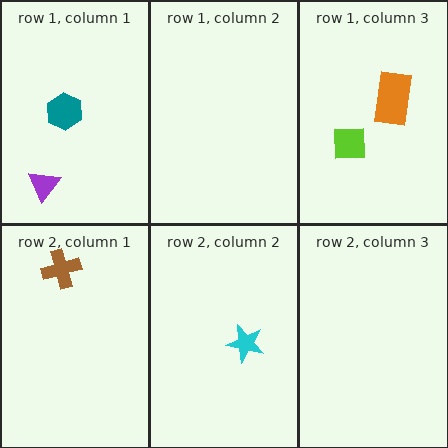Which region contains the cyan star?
The row 2, column 2 region.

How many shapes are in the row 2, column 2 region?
1.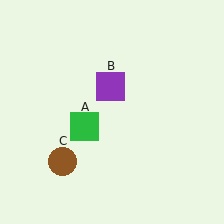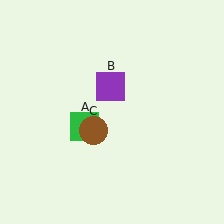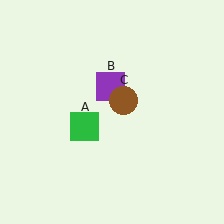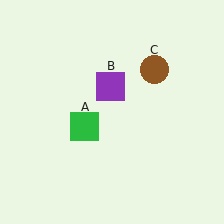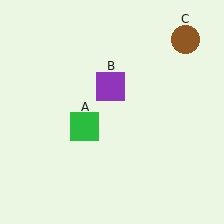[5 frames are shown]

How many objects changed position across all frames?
1 object changed position: brown circle (object C).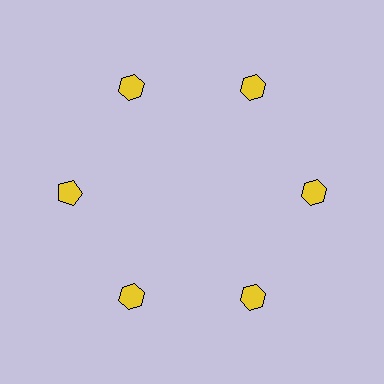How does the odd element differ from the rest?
It has a different shape: pentagon instead of hexagon.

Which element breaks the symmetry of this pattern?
The yellow pentagon at roughly the 9 o'clock position breaks the symmetry. All other shapes are yellow hexagons.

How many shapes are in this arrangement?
There are 6 shapes arranged in a ring pattern.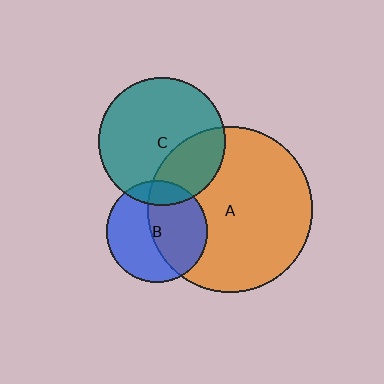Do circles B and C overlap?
Yes.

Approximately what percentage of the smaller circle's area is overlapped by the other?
Approximately 15%.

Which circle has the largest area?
Circle A (orange).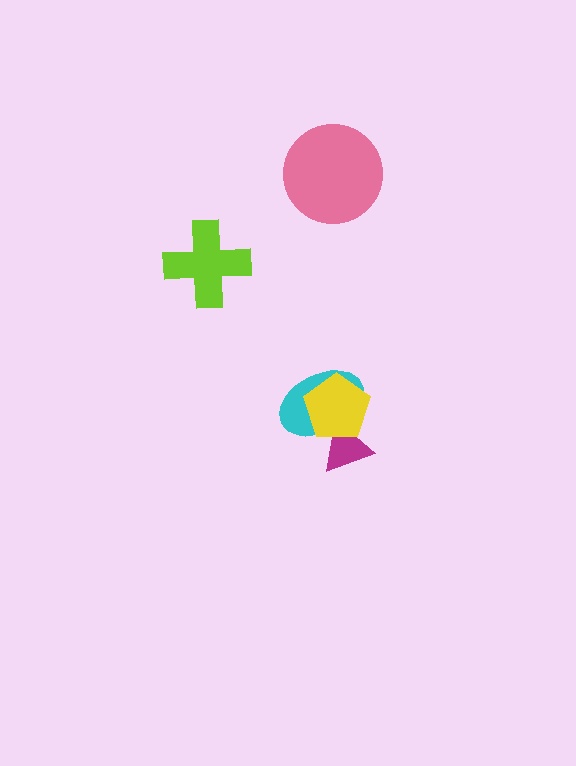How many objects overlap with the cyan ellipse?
2 objects overlap with the cyan ellipse.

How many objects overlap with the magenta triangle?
2 objects overlap with the magenta triangle.